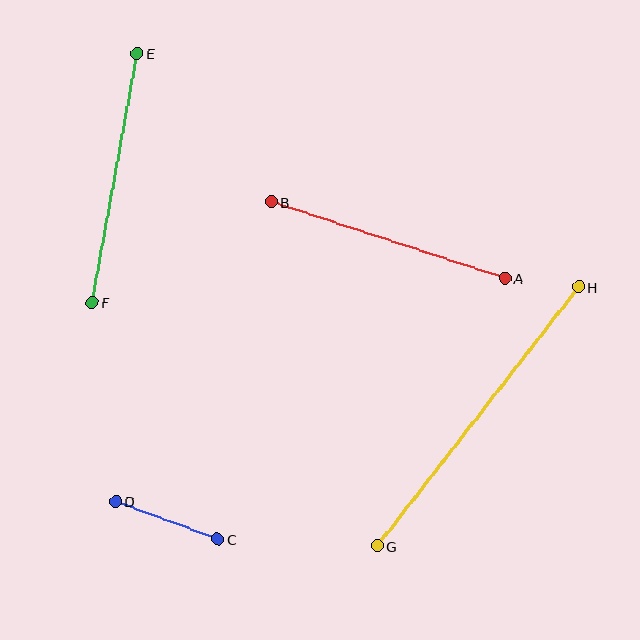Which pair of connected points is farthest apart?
Points G and H are farthest apart.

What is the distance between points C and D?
The distance is approximately 109 pixels.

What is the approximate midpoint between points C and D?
The midpoint is at approximately (167, 520) pixels.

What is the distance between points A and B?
The distance is approximately 246 pixels.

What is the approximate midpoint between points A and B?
The midpoint is at approximately (388, 240) pixels.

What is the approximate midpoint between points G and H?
The midpoint is at approximately (478, 416) pixels.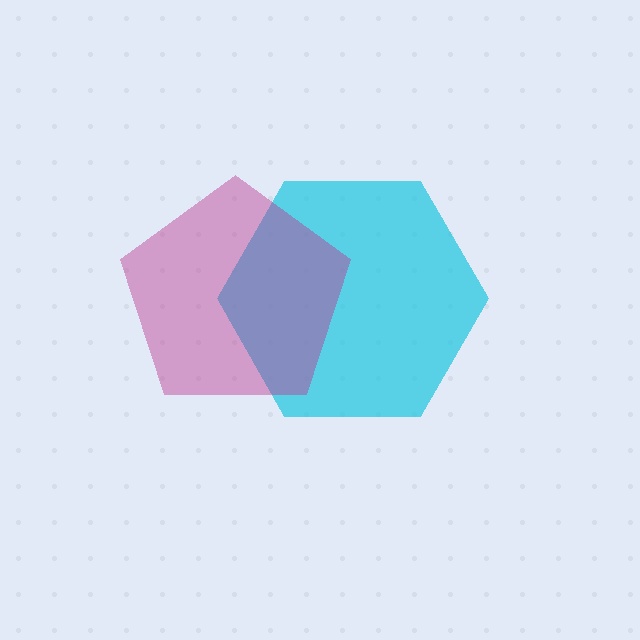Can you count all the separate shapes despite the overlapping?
Yes, there are 2 separate shapes.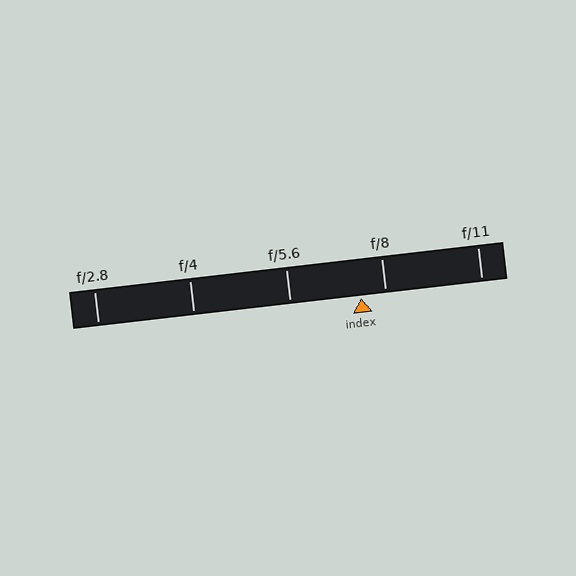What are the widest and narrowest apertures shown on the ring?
The widest aperture shown is f/2.8 and the narrowest is f/11.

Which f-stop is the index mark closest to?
The index mark is closest to f/8.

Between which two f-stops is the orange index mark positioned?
The index mark is between f/5.6 and f/8.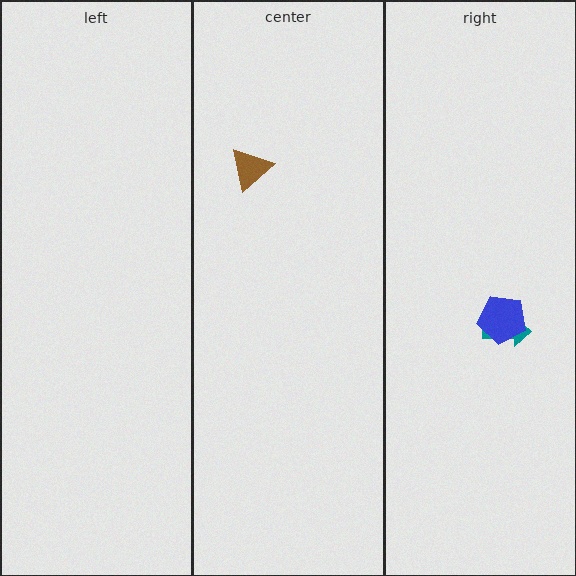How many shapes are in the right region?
2.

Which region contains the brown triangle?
The center region.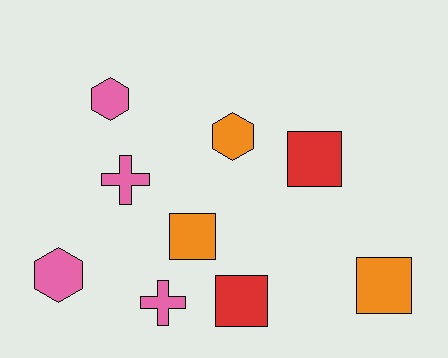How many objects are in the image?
There are 9 objects.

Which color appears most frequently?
Pink, with 4 objects.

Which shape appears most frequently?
Square, with 4 objects.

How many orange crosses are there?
There are no orange crosses.